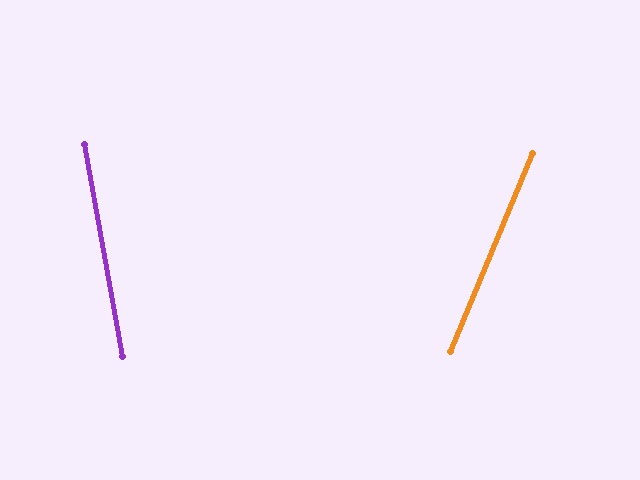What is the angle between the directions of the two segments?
Approximately 33 degrees.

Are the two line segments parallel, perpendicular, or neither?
Neither parallel nor perpendicular — they differ by about 33°.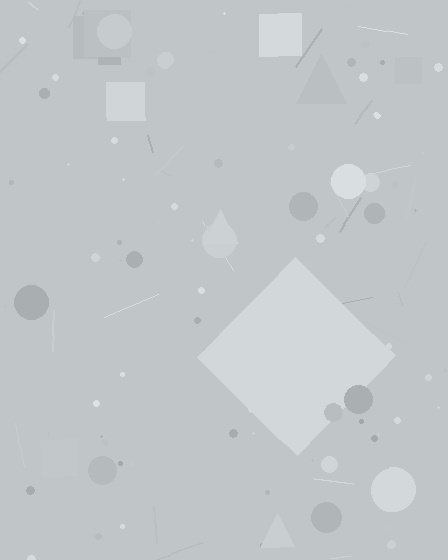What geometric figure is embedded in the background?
A diamond is embedded in the background.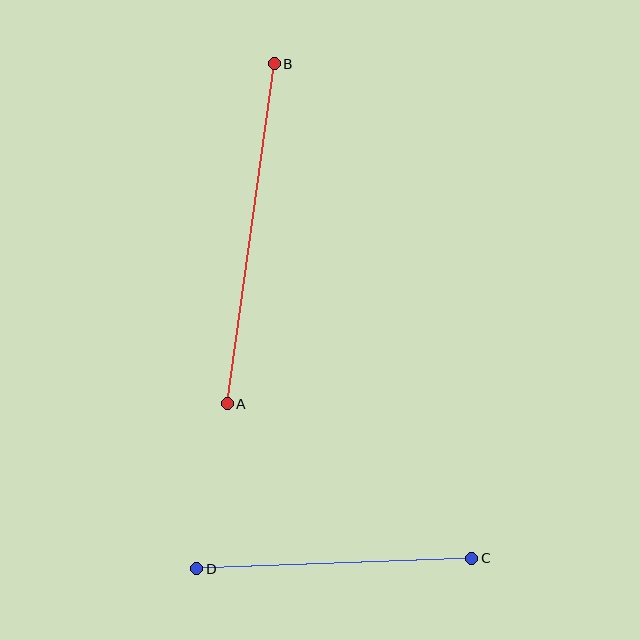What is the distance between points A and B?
The distance is approximately 343 pixels.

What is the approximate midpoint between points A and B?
The midpoint is at approximately (251, 234) pixels.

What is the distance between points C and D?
The distance is approximately 276 pixels.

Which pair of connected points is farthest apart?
Points A and B are farthest apart.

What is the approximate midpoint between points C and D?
The midpoint is at approximately (334, 563) pixels.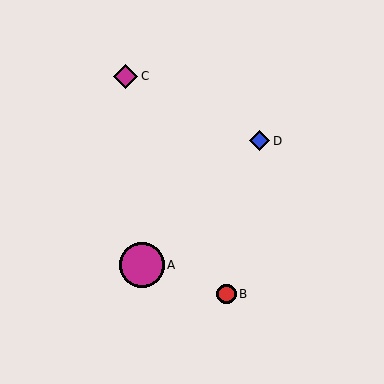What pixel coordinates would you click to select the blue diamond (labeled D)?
Click at (260, 141) to select the blue diamond D.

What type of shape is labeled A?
Shape A is a magenta circle.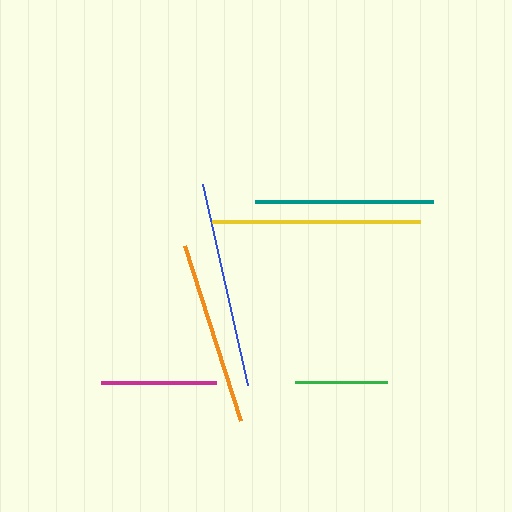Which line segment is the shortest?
The green line is the shortest at approximately 92 pixels.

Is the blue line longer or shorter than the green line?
The blue line is longer than the green line.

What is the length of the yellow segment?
The yellow segment is approximately 208 pixels long.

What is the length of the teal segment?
The teal segment is approximately 178 pixels long.